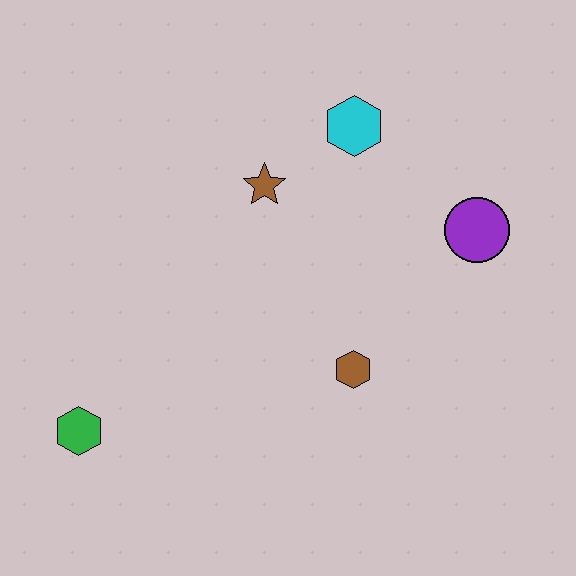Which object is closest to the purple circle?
The cyan hexagon is closest to the purple circle.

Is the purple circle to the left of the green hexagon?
No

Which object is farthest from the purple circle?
The green hexagon is farthest from the purple circle.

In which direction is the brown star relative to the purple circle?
The brown star is to the left of the purple circle.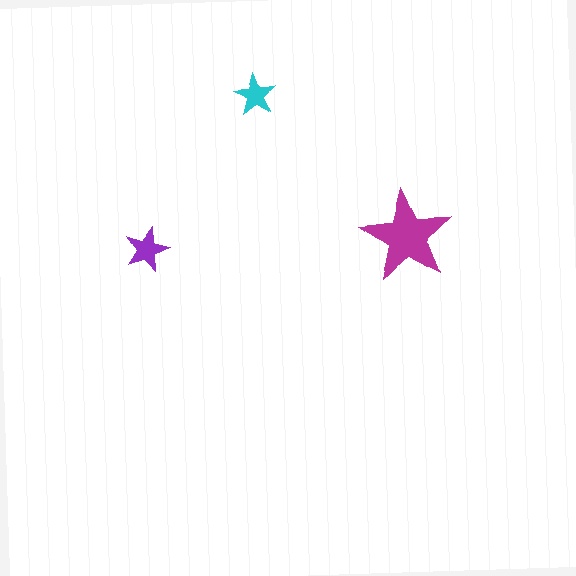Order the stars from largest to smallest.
the magenta one, the purple one, the cyan one.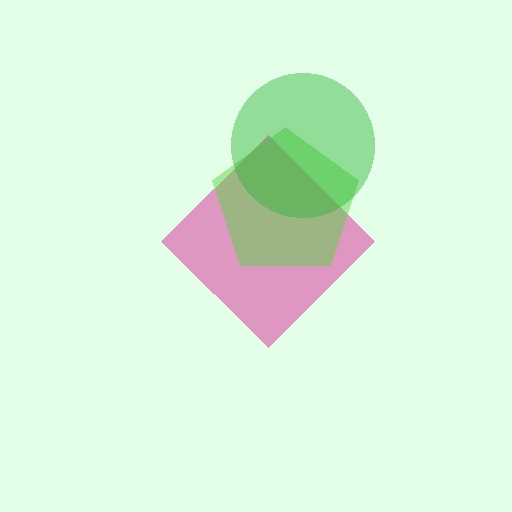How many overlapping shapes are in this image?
There are 3 overlapping shapes in the image.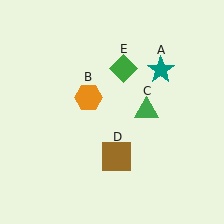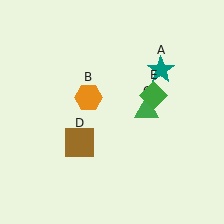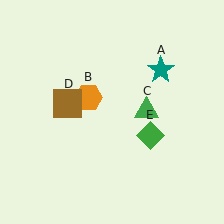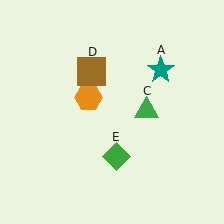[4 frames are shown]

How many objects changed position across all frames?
2 objects changed position: brown square (object D), green diamond (object E).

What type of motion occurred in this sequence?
The brown square (object D), green diamond (object E) rotated clockwise around the center of the scene.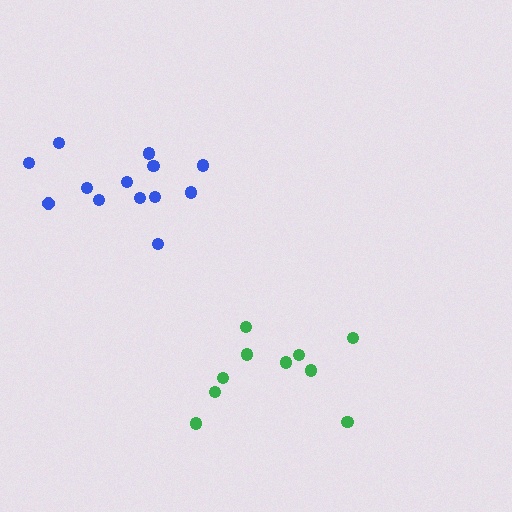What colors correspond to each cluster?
The clusters are colored: blue, green.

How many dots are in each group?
Group 1: 13 dots, Group 2: 10 dots (23 total).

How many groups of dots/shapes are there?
There are 2 groups.